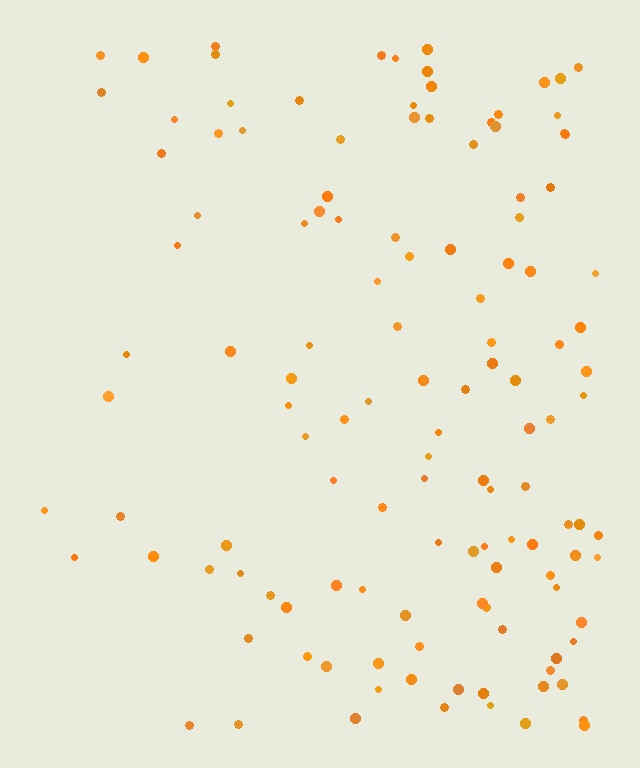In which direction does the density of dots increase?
From left to right, with the right side densest.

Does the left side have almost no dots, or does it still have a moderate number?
Still a moderate number, just noticeably fewer than the right.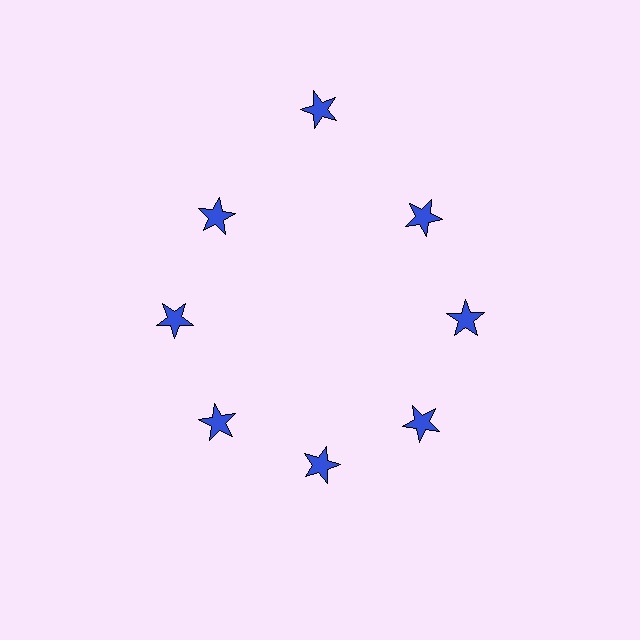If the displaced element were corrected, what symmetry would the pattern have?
It would have 8-fold rotational symmetry — the pattern would map onto itself every 45 degrees.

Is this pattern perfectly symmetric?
No. The 8 blue stars are arranged in a ring, but one element near the 12 o'clock position is pushed outward from the center, breaking the 8-fold rotational symmetry.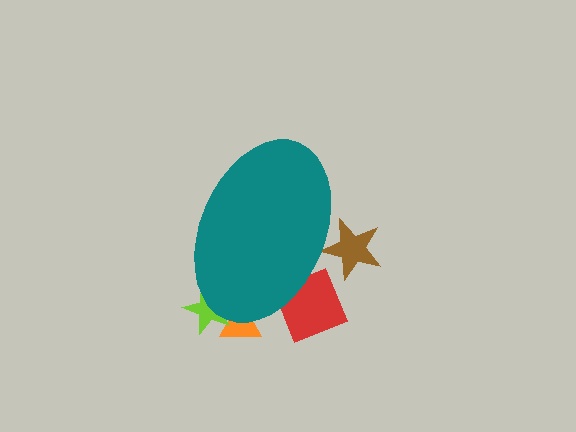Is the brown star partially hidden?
Yes, the brown star is partially hidden behind the teal ellipse.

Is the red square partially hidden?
Yes, the red square is partially hidden behind the teal ellipse.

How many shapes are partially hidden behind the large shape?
4 shapes are partially hidden.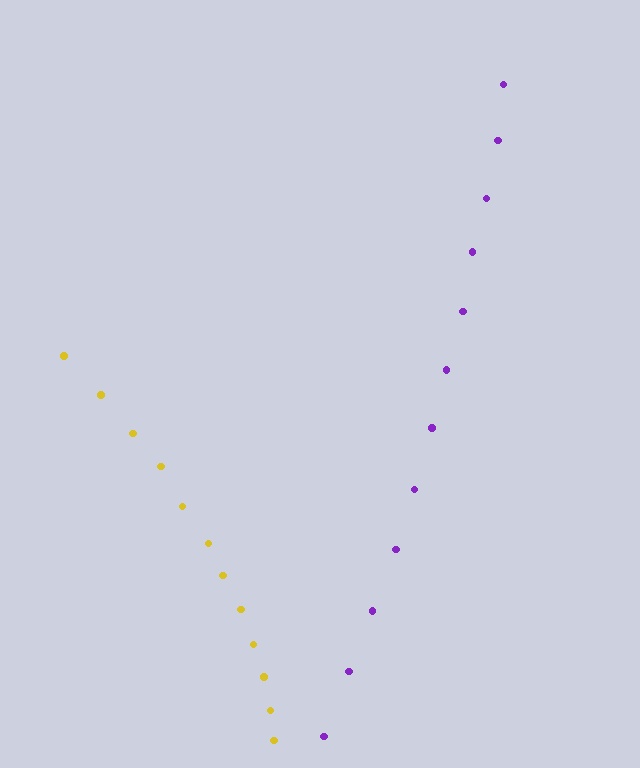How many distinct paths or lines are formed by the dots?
There are 2 distinct paths.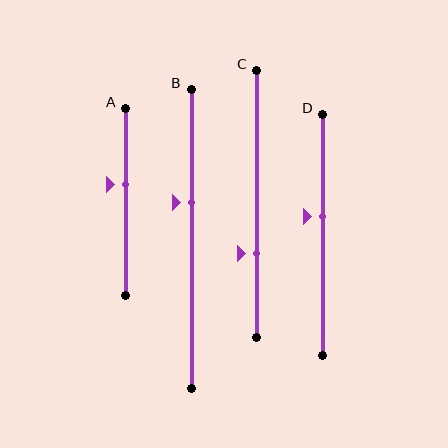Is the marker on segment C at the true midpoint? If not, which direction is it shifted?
No, the marker on segment C is shifted downward by about 19% of the segment length.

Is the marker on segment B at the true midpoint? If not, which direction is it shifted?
No, the marker on segment B is shifted upward by about 12% of the segment length.